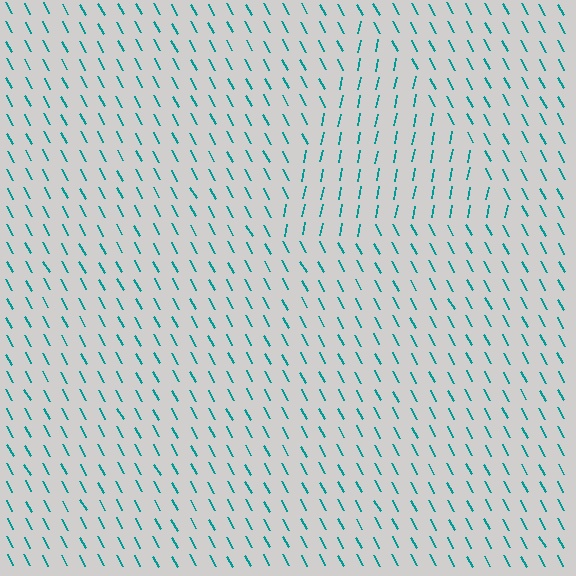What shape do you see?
I see a triangle.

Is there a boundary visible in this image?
Yes, there is a texture boundary formed by a change in line orientation.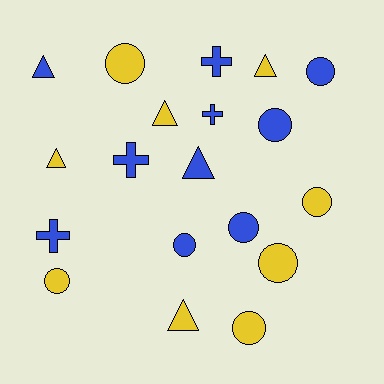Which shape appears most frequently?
Circle, with 9 objects.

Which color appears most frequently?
Blue, with 10 objects.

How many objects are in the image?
There are 19 objects.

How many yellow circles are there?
There are 5 yellow circles.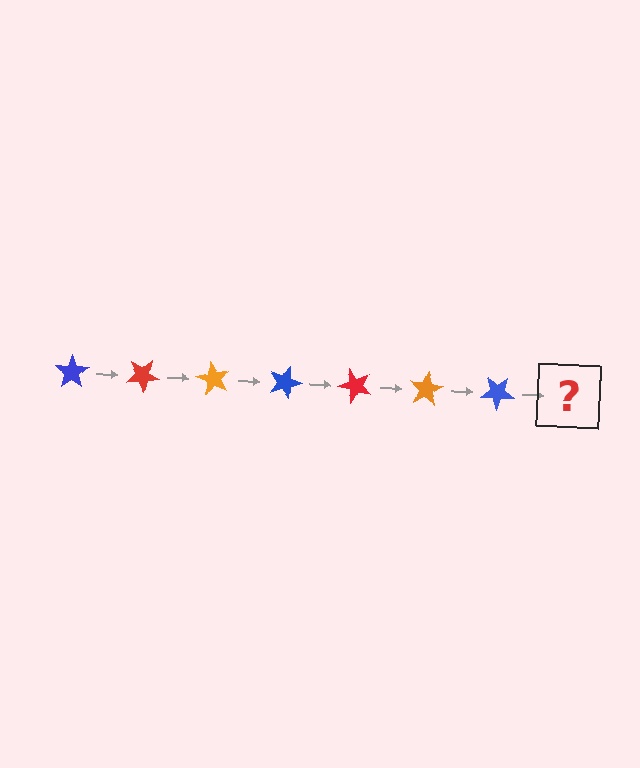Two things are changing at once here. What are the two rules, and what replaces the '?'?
The two rules are that it rotates 30 degrees each step and the color cycles through blue, red, and orange. The '?' should be a red star, rotated 210 degrees from the start.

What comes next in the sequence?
The next element should be a red star, rotated 210 degrees from the start.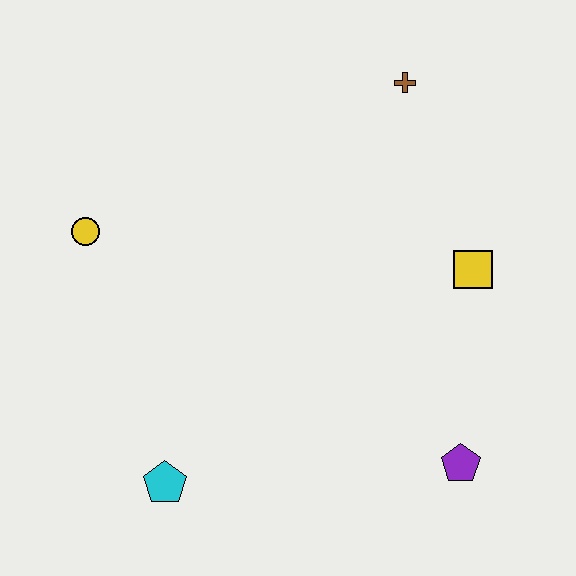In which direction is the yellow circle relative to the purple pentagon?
The yellow circle is to the left of the purple pentagon.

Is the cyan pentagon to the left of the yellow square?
Yes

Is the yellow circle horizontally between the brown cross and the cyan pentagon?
No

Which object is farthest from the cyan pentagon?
The brown cross is farthest from the cyan pentagon.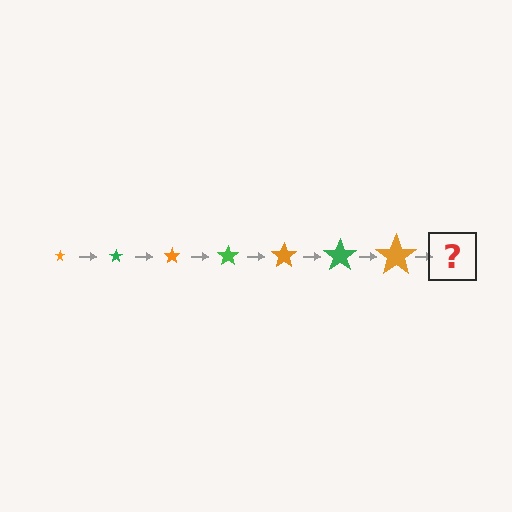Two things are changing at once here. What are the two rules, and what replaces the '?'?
The two rules are that the star grows larger each step and the color cycles through orange and green. The '?' should be a green star, larger than the previous one.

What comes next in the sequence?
The next element should be a green star, larger than the previous one.